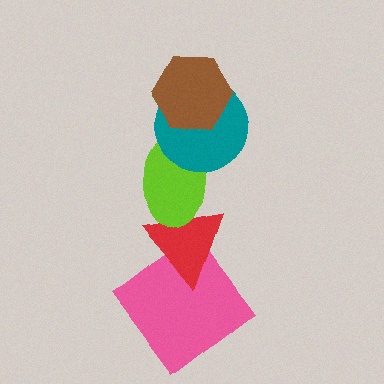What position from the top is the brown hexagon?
The brown hexagon is 1st from the top.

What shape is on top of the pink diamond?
The red triangle is on top of the pink diamond.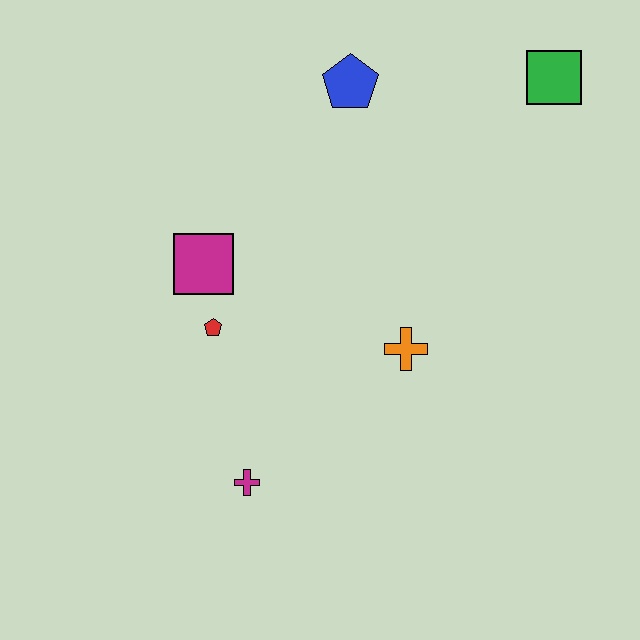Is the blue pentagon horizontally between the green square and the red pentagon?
Yes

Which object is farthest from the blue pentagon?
The magenta cross is farthest from the blue pentagon.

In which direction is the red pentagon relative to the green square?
The red pentagon is to the left of the green square.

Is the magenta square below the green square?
Yes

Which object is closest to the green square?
The blue pentagon is closest to the green square.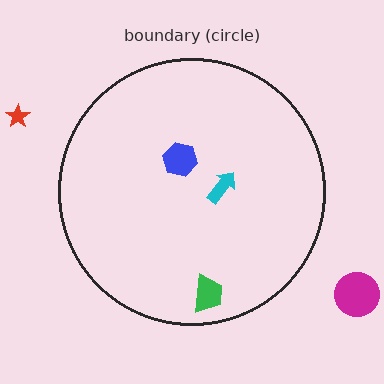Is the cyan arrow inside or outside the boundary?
Inside.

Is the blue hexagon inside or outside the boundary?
Inside.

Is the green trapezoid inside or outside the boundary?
Inside.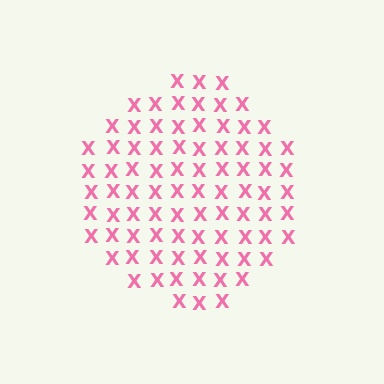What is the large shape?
The large shape is a circle.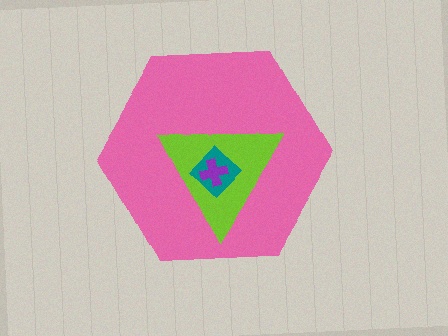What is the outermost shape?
The pink hexagon.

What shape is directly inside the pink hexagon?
The lime triangle.